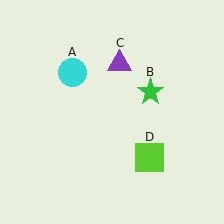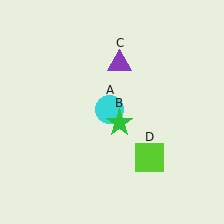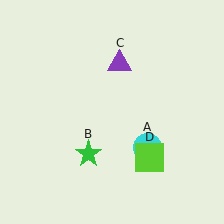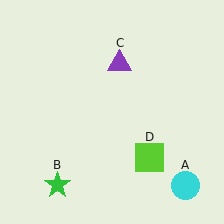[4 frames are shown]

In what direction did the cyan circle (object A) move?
The cyan circle (object A) moved down and to the right.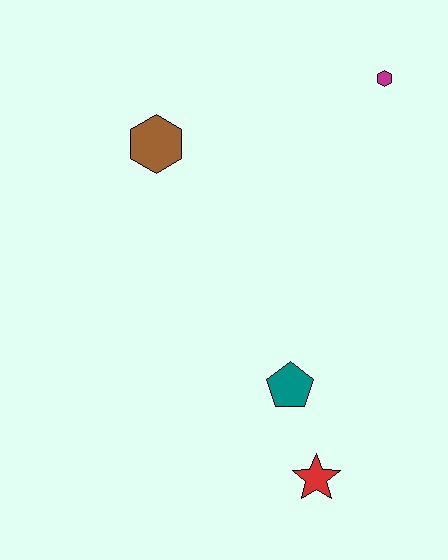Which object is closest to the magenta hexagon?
The brown hexagon is closest to the magenta hexagon.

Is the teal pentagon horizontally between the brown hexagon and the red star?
Yes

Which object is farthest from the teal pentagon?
The magenta hexagon is farthest from the teal pentagon.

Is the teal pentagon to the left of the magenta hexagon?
Yes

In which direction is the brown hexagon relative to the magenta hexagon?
The brown hexagon is to the left of the magenta hexagon.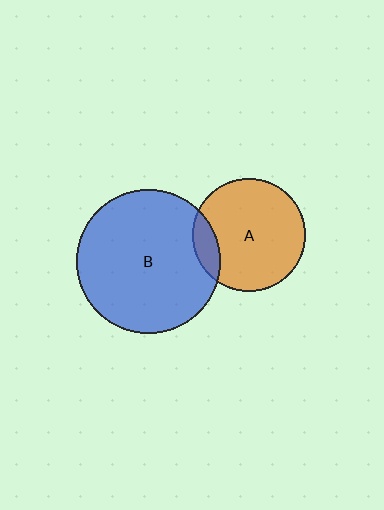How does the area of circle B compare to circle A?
Approximately 1.6 times.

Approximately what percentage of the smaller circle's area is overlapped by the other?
Approximately 15%.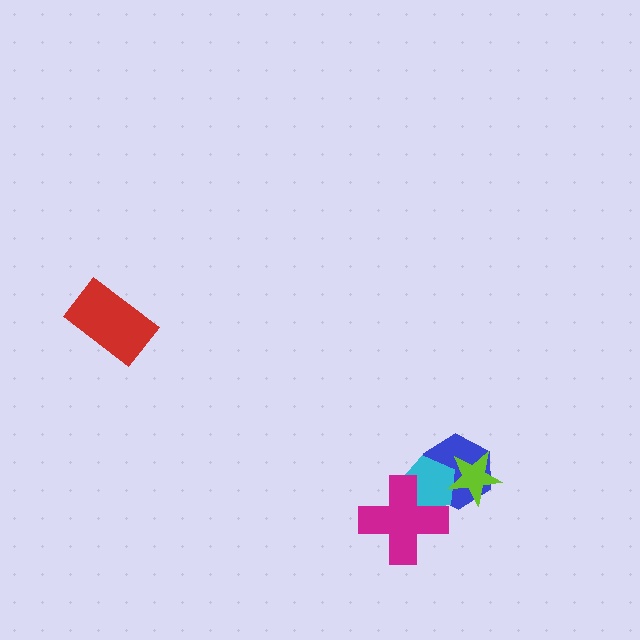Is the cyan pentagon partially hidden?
Yes, it is partially covered by another shape.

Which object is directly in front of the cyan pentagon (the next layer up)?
The magenta cross is directly in front of the cyan pentagon.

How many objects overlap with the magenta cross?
2 objects overlap with the magenta cross.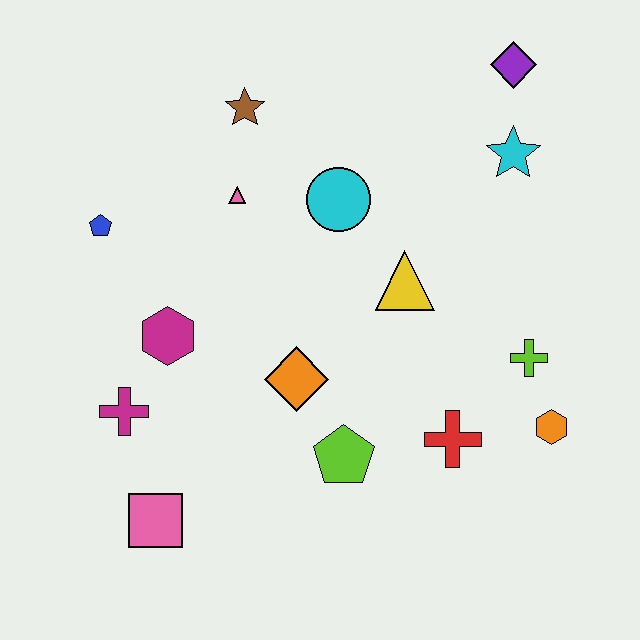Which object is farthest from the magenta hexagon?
The purple diamond is farthest from the magenta hexagon.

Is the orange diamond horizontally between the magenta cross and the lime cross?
Yes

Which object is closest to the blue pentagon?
The magenta hexagon is closest to the blue pentagon.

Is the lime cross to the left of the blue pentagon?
No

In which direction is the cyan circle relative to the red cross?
The cyan circle is above the red cross.